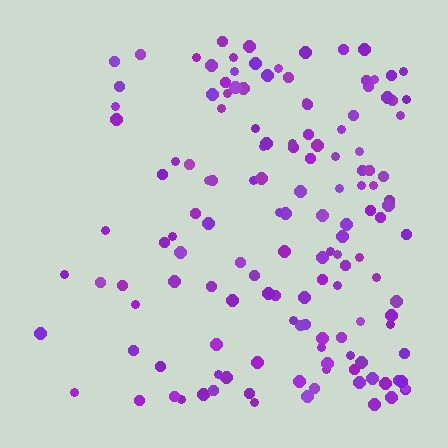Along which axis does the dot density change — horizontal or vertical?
Horizontal.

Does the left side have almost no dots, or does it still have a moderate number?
Still a moderate number, just noticeably fewer than the right.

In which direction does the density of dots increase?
From left to right, with the right side densest.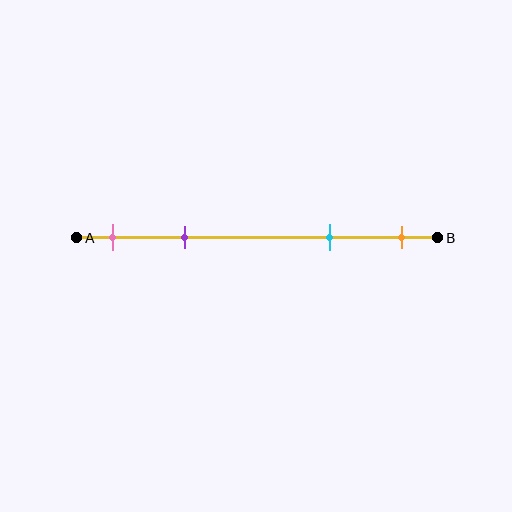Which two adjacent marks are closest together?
The pink and purple marks are the closest adjacent pair.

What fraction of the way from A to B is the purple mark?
The purple mark is approximately 30% (0.3) of the way from A to B.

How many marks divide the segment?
There are 4 marks dividing the segment.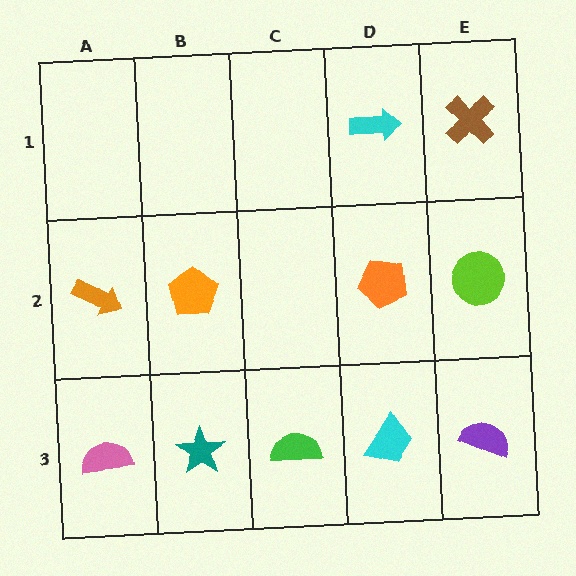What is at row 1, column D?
A cyan arrow.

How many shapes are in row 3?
5 shapes.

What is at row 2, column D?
An orange pentagon.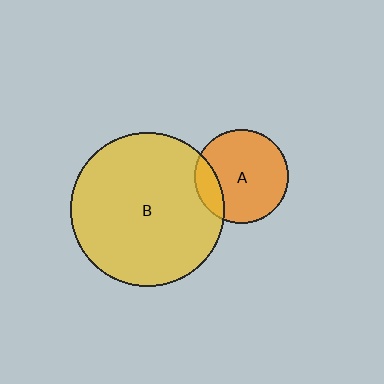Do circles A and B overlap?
Yes.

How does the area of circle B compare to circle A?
Approximately 2.7 times.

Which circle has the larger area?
Circle B (yellow).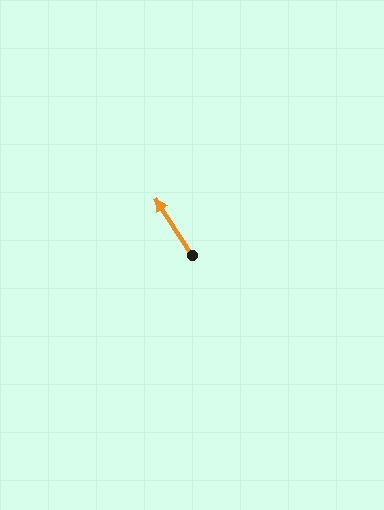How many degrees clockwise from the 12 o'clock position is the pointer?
Approximately 327 degrees.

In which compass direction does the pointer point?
Northwest.